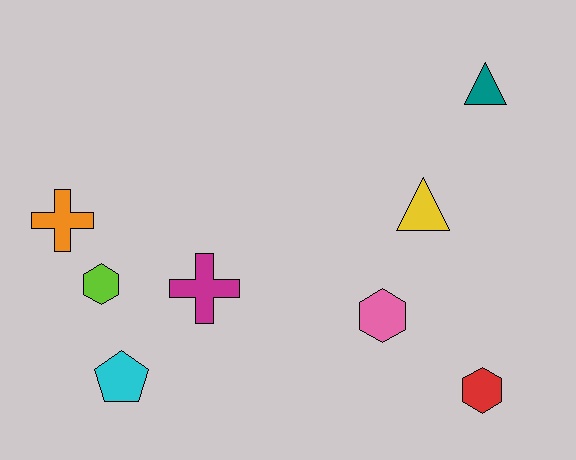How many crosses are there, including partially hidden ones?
There are 2 crosses.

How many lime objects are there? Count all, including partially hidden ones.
There is 1 lime object.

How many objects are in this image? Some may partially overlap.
There are 8 objects.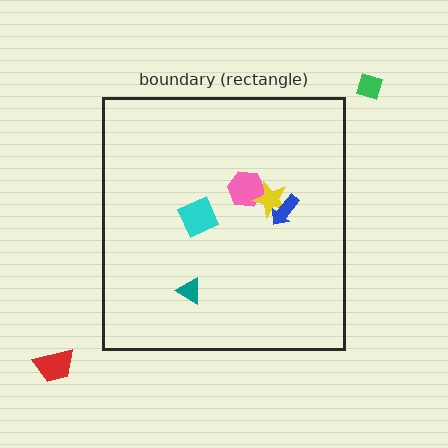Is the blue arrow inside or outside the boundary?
Inside.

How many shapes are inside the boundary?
5 inside, 2 outside.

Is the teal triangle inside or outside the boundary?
Inside.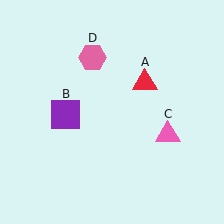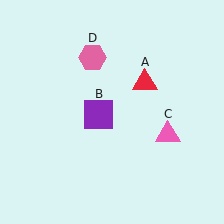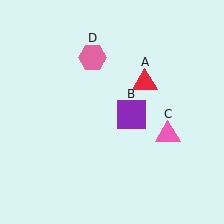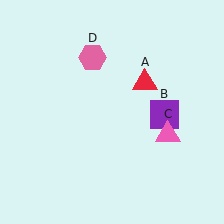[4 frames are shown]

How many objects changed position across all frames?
1 object changed position: purple square (object B).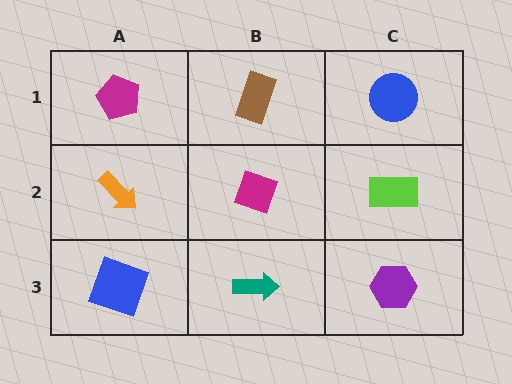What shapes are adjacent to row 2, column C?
A blue circle (row 1, column C), a purple hexagon (row 3, column C), a magenta diamond (row 2, column B).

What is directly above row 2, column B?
A brown rectangle.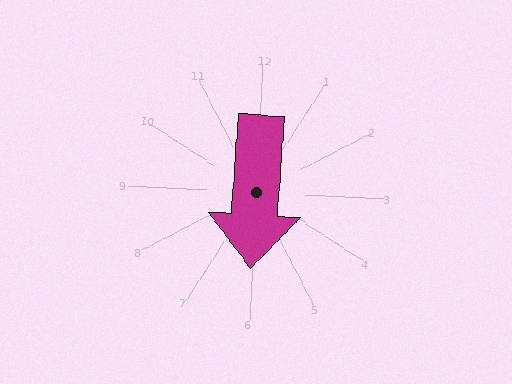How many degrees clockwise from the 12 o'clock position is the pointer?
Approximately 181 degrees.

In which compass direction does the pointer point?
South.